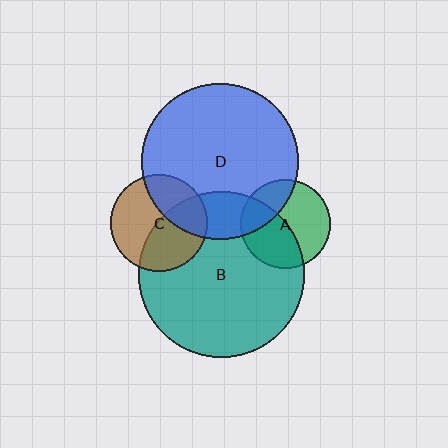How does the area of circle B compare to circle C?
Approximately 2.9 times.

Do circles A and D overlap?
Yes.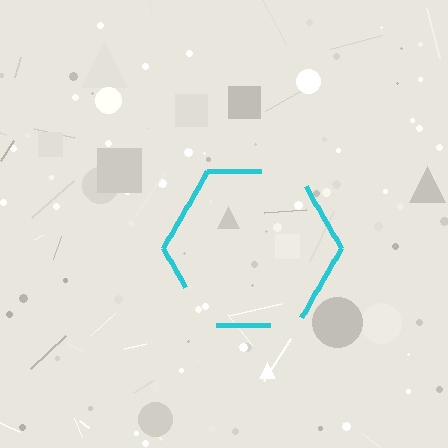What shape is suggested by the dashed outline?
The dashed outline suggests a hexagon.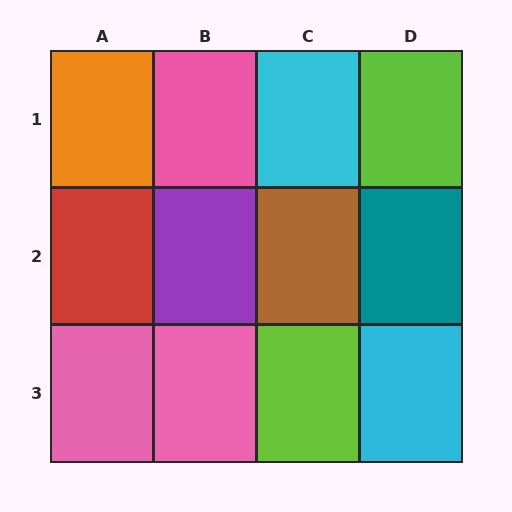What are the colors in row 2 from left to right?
Red, purple, brown, teal.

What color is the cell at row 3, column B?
Pink.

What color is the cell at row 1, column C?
Cyan.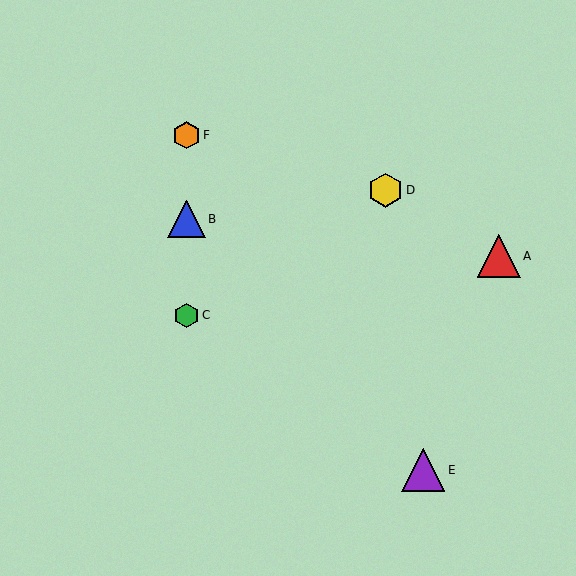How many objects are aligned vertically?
3 objects (B, C, F) are aligned vertically.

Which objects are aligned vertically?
Objects B, C, F are aligned vertically.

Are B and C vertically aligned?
Yes, both are at x≈187.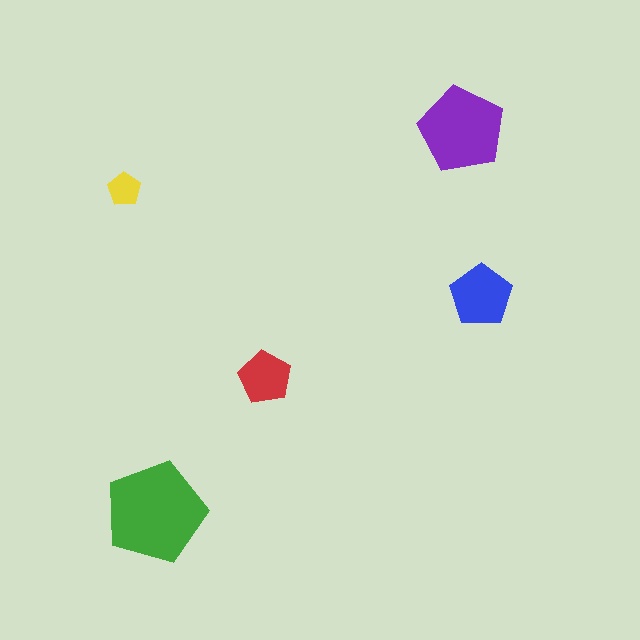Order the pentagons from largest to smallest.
the green one, the purple one, the blue one, the red one, the yellow one.